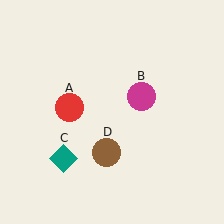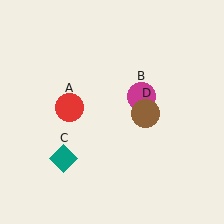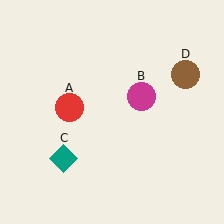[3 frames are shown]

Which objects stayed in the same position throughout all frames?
Red circle (object A) and magenta circle (object B) and teal diamond (object C) remained stationary.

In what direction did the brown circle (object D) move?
The brown circle (object D) moved up and to the right.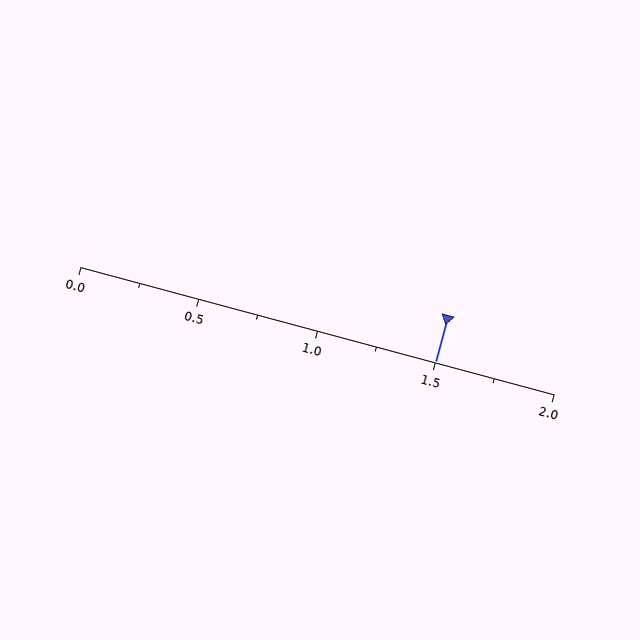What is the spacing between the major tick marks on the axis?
The major ticks are spaced 0.5 apart.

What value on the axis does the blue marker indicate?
The marker indicates approximately 1.5.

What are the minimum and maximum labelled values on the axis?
The axis runs from 0.0 to 2.0.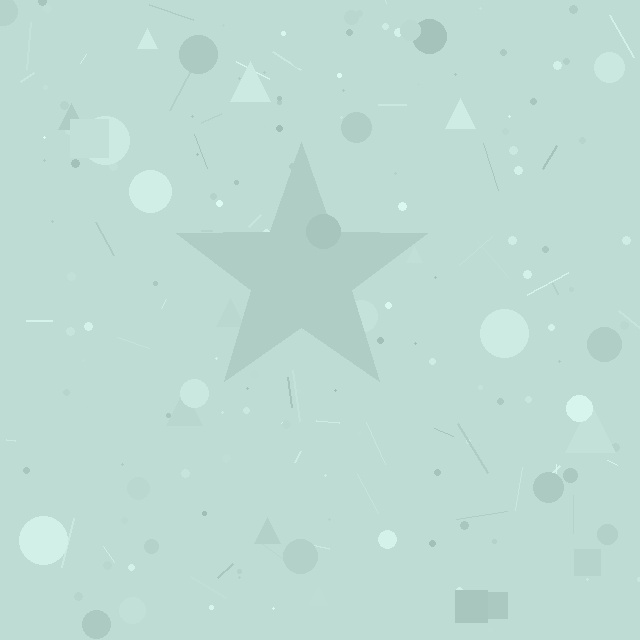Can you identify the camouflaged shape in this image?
The camouflaged shape is a star.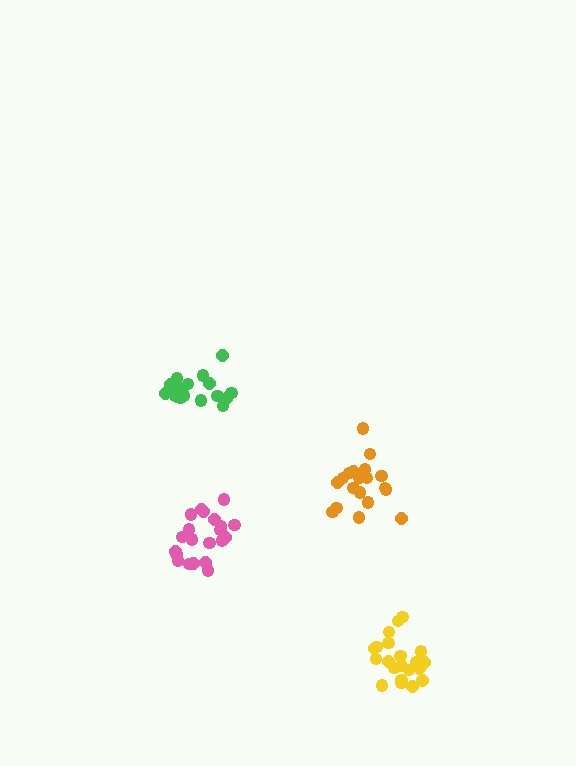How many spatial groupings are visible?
There are 4 spatial groupings.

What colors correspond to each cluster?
The clusters are colored: pink, yellow, orange, green.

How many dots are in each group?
Group 1: 21 dots, Group 2: 21 dots, Group 3: 19 dots, Group 4: 18 dots (79 total).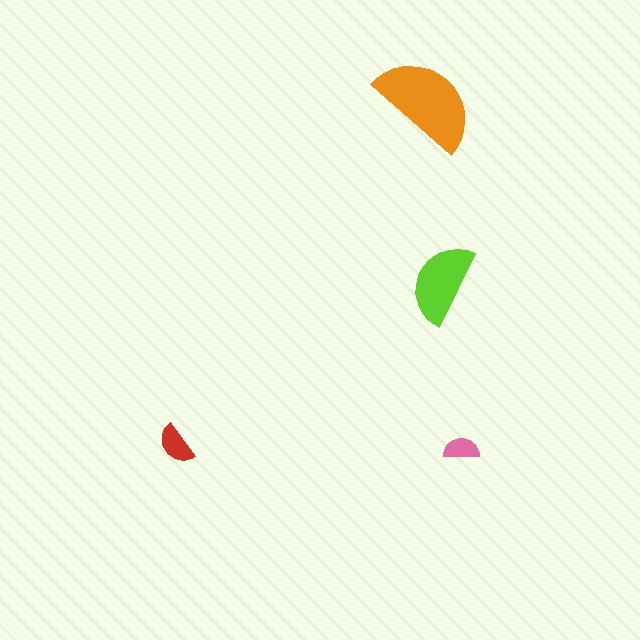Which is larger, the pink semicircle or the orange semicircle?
The orange one.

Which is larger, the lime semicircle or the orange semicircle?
The orange one.